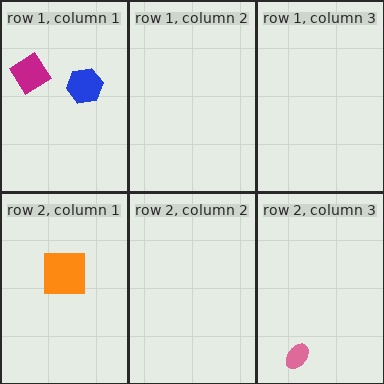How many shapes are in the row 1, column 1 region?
2.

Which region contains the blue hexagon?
The row 1, column 1 region.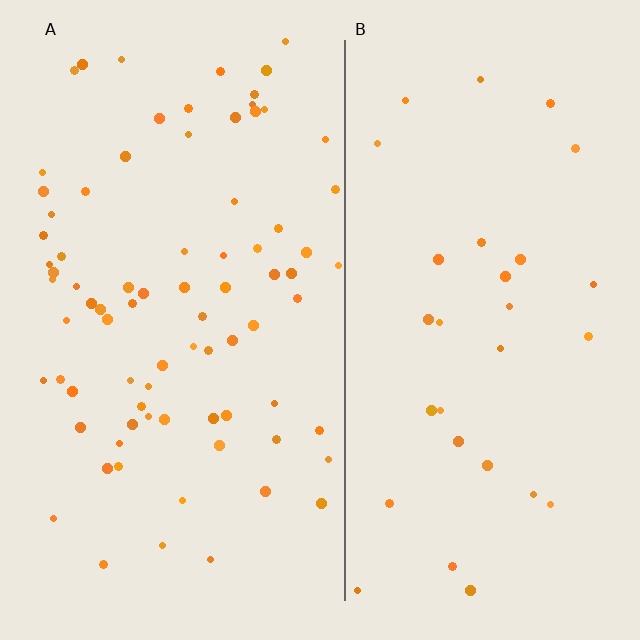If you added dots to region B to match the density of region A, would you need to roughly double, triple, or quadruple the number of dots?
Approximately triple.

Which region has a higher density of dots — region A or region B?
A (the left).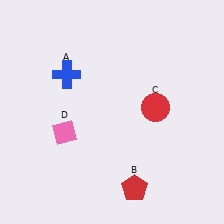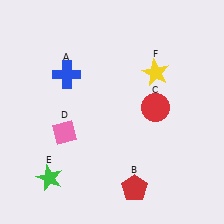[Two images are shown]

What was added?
A green star (E), a yellow star (F) were added in Image 2.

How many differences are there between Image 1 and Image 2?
There are 2 differences between the two images.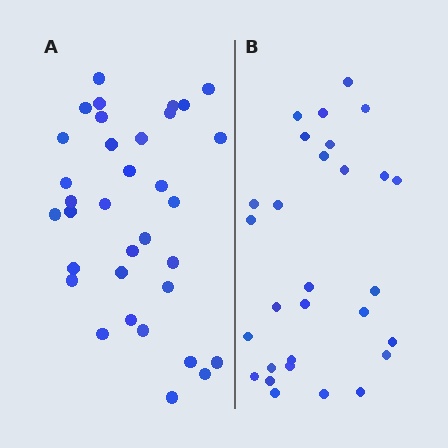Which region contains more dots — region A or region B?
Region A (the left region) has more dots.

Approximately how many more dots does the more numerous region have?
Region A has about 5 more dots than region B.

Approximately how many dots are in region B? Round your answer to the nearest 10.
About 30 dots. (The exact count is 29, which rounds to 30.)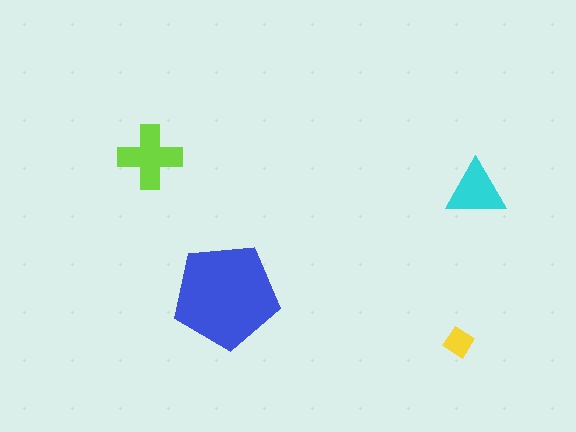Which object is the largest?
The blue pentagon.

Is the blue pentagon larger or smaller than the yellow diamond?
Larger.